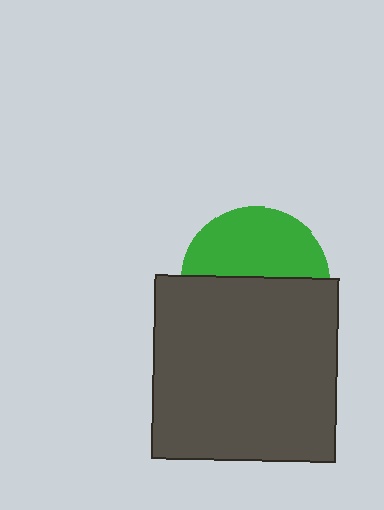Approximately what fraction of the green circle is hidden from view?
Roughly 53% of the green circle is hidden behind the dark gray square.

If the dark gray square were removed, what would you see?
You would see the complete green circle.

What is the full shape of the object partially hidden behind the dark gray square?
The partially hidden object is a green circle.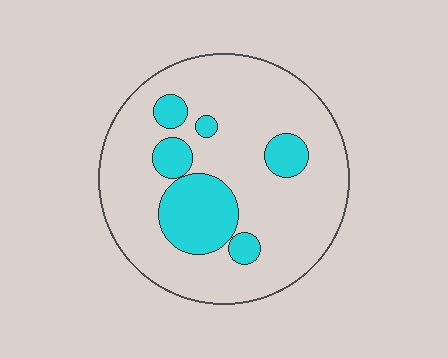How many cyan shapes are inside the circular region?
6.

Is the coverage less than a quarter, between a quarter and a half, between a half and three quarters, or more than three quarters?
Less than a quarter.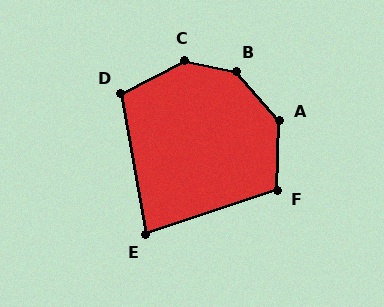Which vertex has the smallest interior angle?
E, at approximately 82 degrees.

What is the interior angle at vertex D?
Approximately 107 degrees (obtuse).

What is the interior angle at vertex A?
Approximately 138 degrees (obtuse).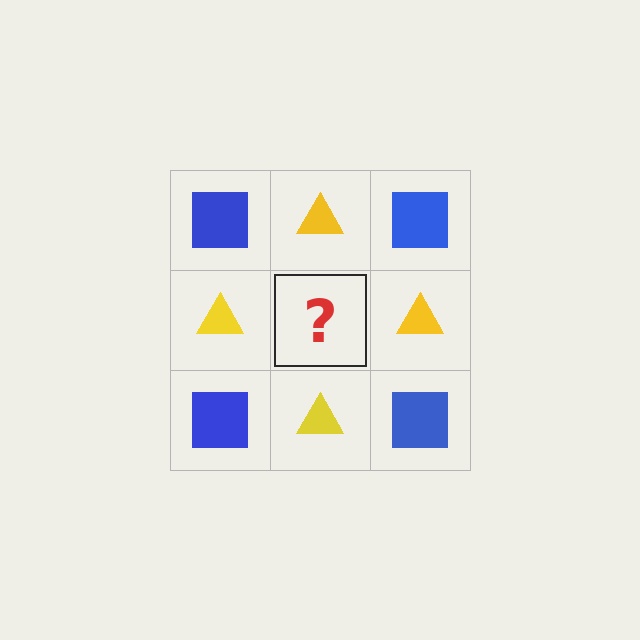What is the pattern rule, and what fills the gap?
The rule is that it alternates blue square and yellow triangle in a checkerboard pattern. The gap should be filled with a blue square.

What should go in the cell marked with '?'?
The missing cell should contain a blue square.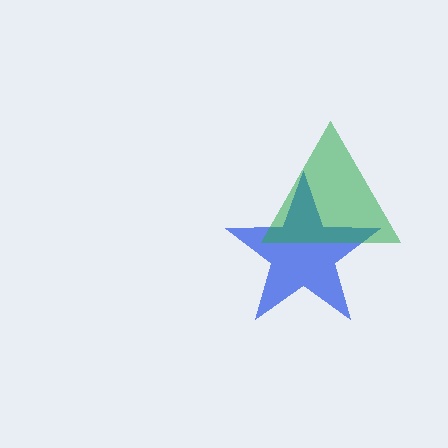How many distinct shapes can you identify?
There are 2 distinct shapes: a blue star, a green triangle.